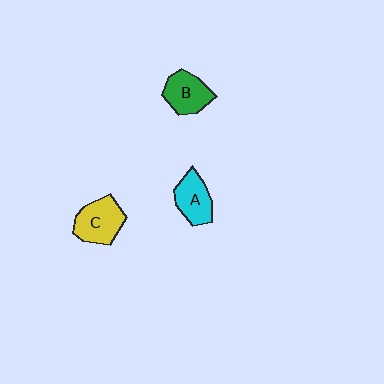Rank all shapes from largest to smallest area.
From largest to smallest: C (yellow), B (green), A (cyan).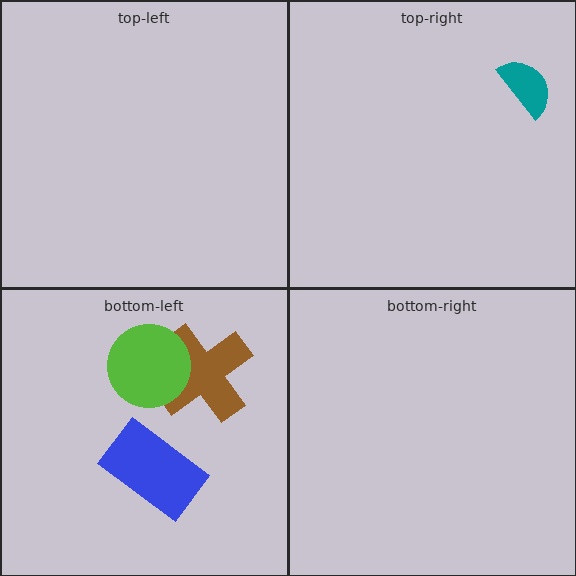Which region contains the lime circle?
The bottom-left region.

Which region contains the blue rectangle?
The bottom-left region.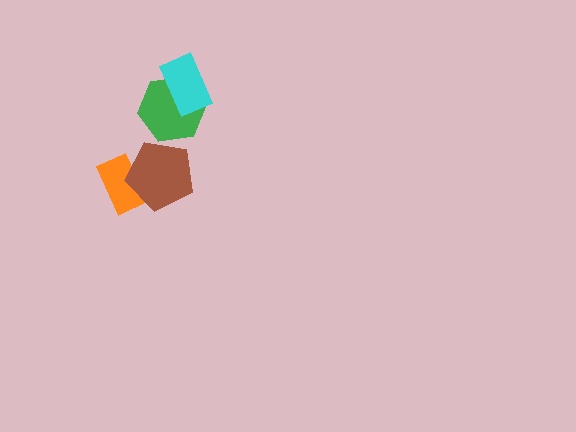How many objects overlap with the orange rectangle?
1 object overlaps with the orange rectangle.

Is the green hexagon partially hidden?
Yes, it is partially covered by another shape.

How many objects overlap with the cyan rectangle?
1 object overlaps with the cyan rectangle.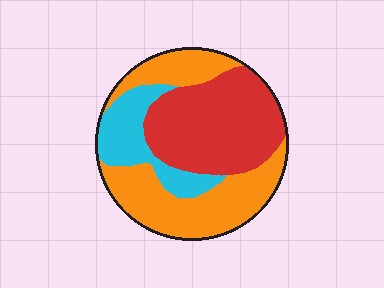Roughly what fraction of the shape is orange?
Orange takes up about two fifths (2/5) of the shape.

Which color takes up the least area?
Cyan, at roughly 20%.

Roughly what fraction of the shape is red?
Red covers 39% of the shape.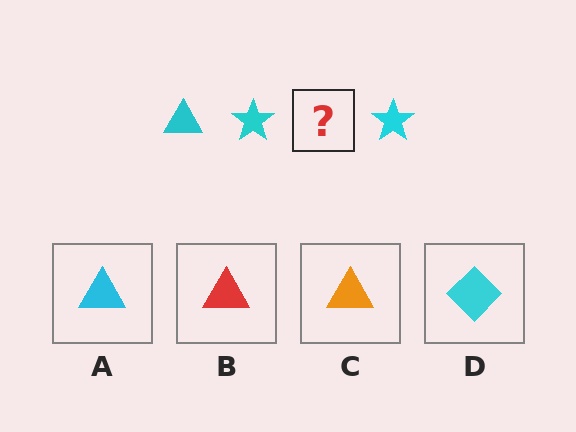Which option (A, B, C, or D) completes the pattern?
A.